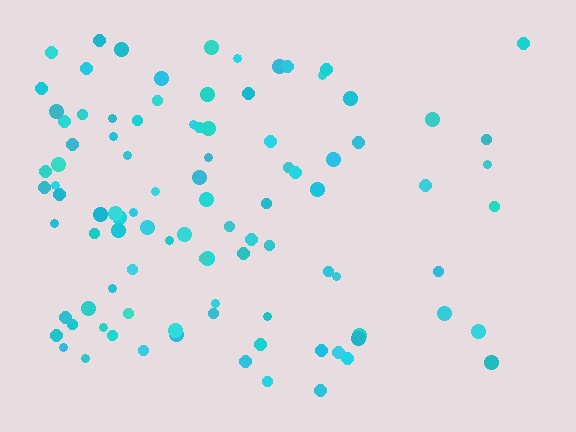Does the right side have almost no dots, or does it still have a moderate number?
Still a moderate number, just noticeably fewer than the left.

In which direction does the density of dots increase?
From right to left, with the left side densest.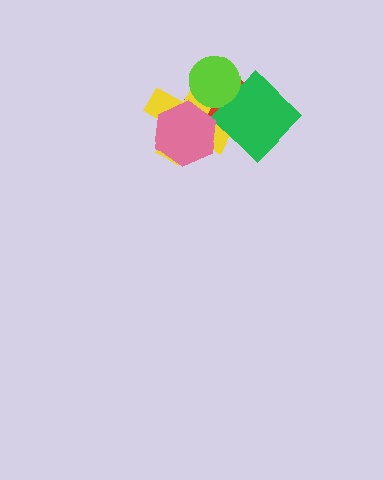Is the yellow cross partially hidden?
Yes, it is partially covered by another shape.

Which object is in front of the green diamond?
The lime circle is in front of the green diamond.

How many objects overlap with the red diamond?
4 objects overlap with the red diamond.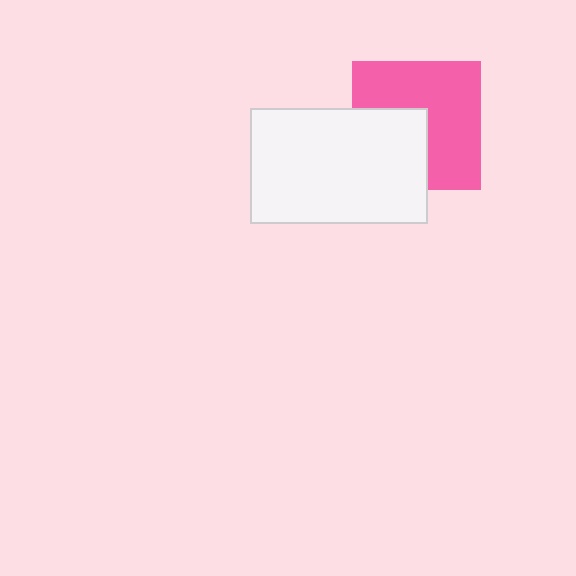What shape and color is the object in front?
The object in front is a white rectangle.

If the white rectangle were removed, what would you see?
You would see the complete pink square.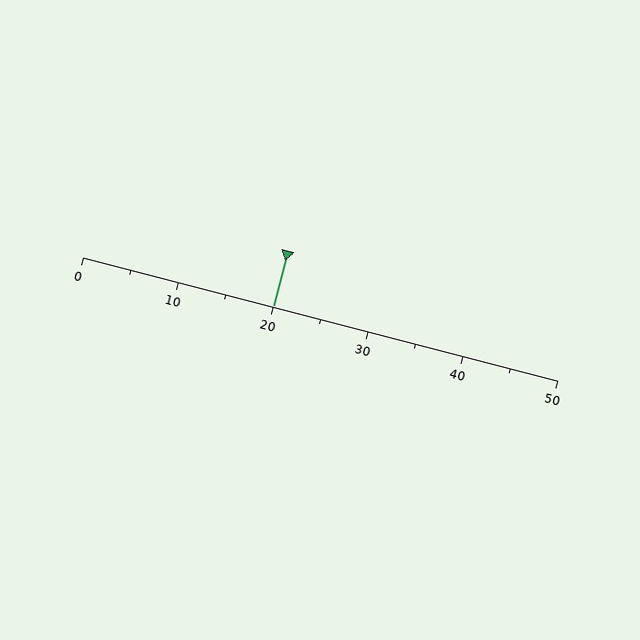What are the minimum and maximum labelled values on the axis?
The axis runs from 0 to 50.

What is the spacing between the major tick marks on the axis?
The major ticks are spaced 10 apart.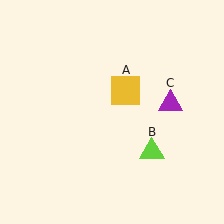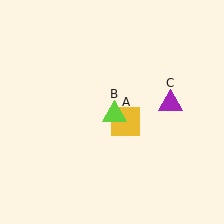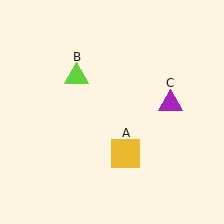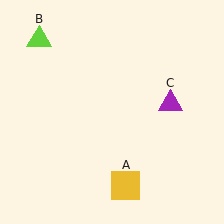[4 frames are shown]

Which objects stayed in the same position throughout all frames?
Purple triangle (object C) remained stationary.